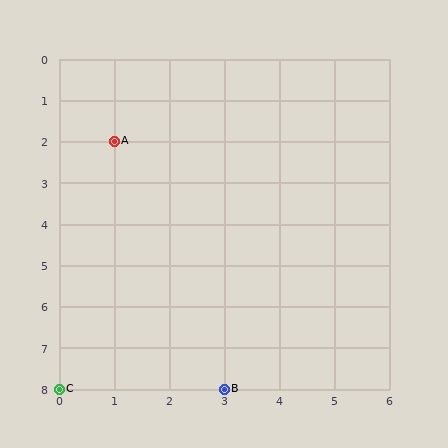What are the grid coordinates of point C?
Point C is at grid coordinates (0, 8).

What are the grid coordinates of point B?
Point B is at grid coordinates (3, 8).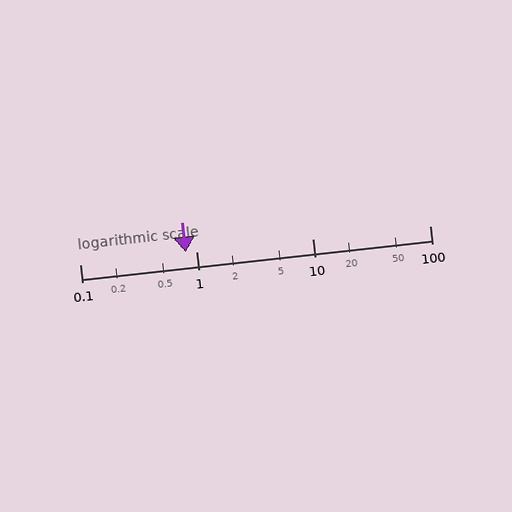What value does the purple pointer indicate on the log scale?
The pointer indicates approximately 0.81.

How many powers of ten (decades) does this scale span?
The scale spans 3 decades, from 0.1 to 100.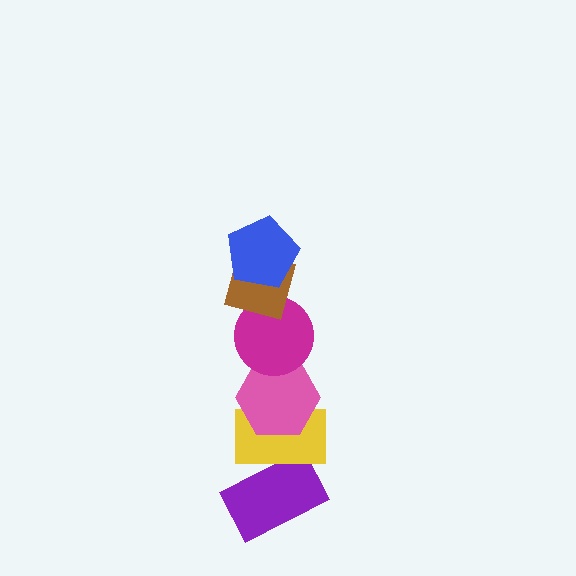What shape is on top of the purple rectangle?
The yellow rectangle is on top of the purple rectangle.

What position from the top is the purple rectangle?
The purple rectangle is 6th from the top.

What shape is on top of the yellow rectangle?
The pink hexagon is on top of the yellow rectangle.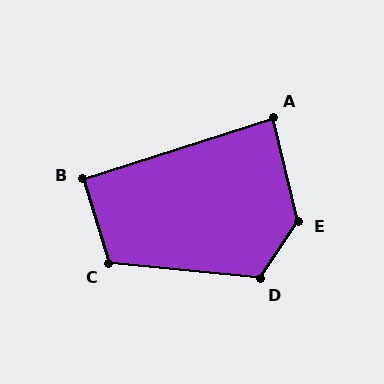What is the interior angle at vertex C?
Approximately 112 degrees (obtuse).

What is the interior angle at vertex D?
Approximately 118 degrees (obtuse).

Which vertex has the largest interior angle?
E, at approximately 133 degrees.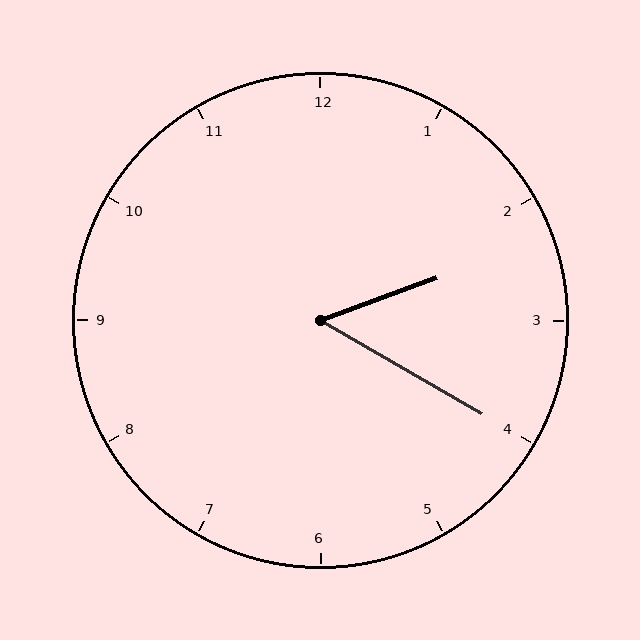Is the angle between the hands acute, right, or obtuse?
It is acute.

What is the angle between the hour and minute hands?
Approximately 50 degrees.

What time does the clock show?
2:20.